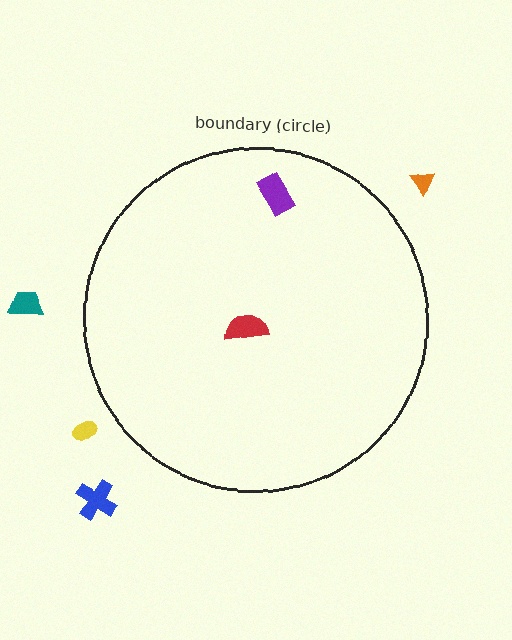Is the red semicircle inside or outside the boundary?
Inside.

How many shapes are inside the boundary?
2 inside, 4 outside.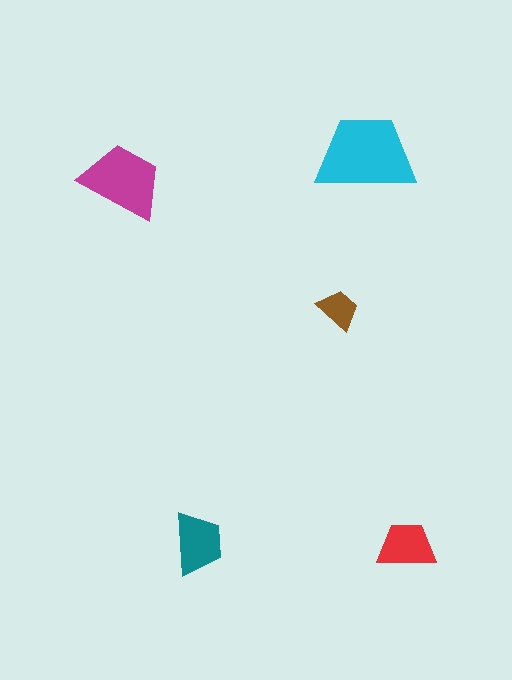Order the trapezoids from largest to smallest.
the cyan one, the magenta one, the teal one, the red one, the brown one.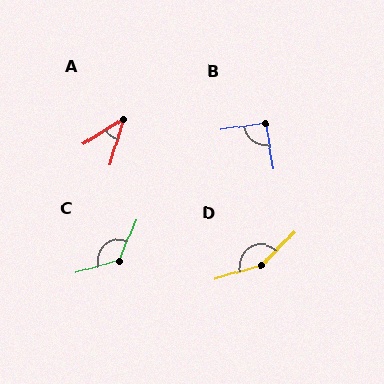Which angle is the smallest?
A, at approximately 42 degrees.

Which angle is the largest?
D, at approximately 151 degrees.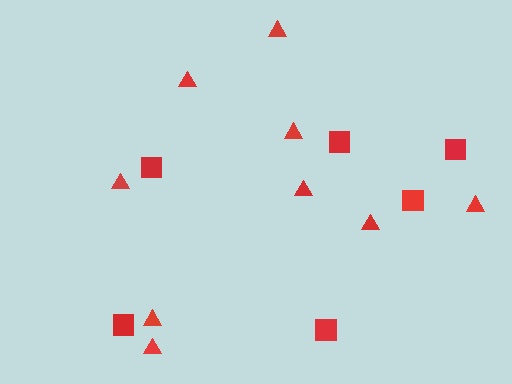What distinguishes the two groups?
There are 2 groups: one group of triangles (9) and one group of squares (6).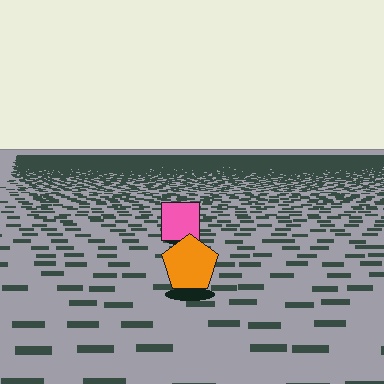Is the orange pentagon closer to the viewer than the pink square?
Yes. The orange pentagon is closer — you can tell from the texture gradient: the ground texture is coarser near it.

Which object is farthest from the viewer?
The pink square is farthest from the viewer. It appears smaller and the ground texture around it is denser.